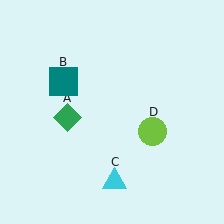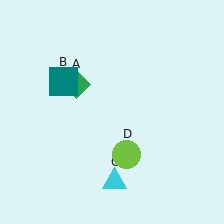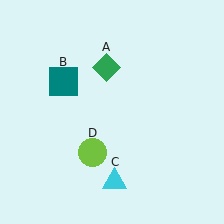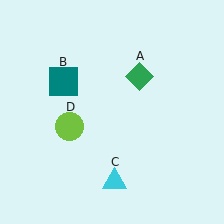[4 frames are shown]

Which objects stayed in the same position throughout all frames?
Teal square (object B) and cyan triangle (object C) remained stationary.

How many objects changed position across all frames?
2 objects changed position: green diamond (object A), lime circle (object D).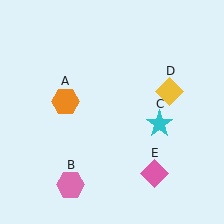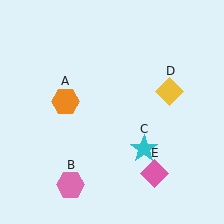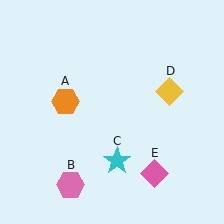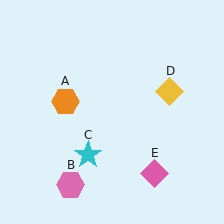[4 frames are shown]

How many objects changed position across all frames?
1 object changed position: cyan star (object C).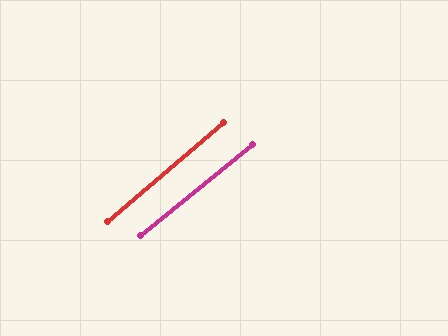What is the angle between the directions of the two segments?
Approximately 2 degrees.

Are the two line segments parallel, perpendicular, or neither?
Parallel — their directions differ by only 1.8°.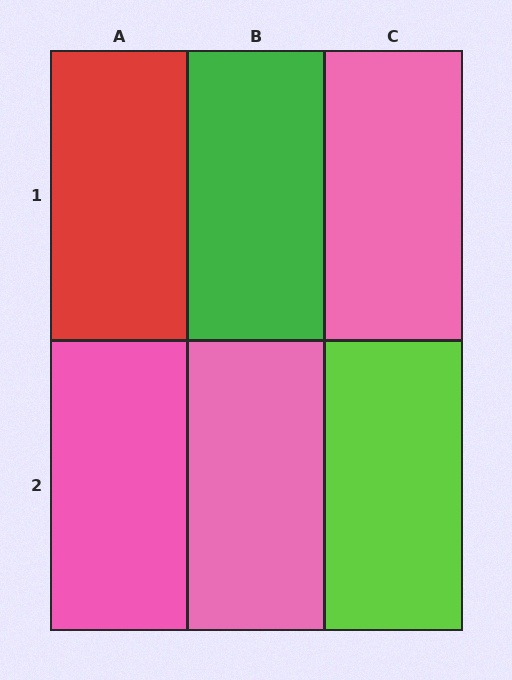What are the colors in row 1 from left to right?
Red, green, pink.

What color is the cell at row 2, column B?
Pink.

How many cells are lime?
1 cell is lime.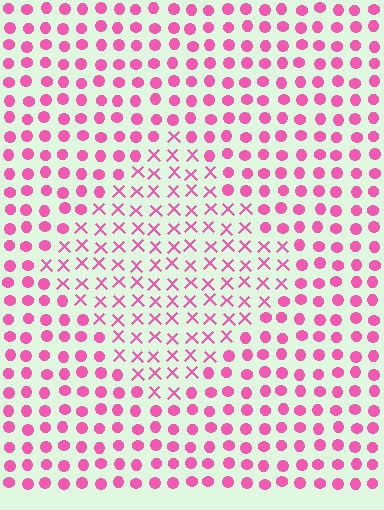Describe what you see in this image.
The image is filled with small pink elements arranged in a uniform grid. A diamond-shaped region contains X marks, while the surrounding area contains circles. The boundary is defined purely by the change in element shape.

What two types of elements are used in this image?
The image uses X marks inside the diamond region and circles outside it.